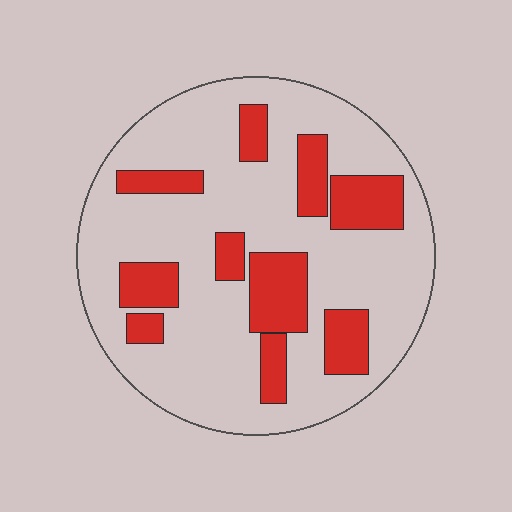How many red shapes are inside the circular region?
10.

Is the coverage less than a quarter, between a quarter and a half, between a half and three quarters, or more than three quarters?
Between a quarter and a half.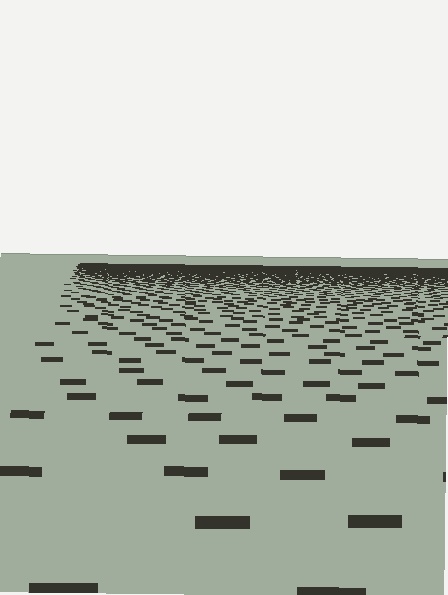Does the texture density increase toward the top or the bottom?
Density increases toward the top.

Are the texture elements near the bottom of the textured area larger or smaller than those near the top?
Larger. Near the bottom, elements are closer to the viewer and appear at a bigger on-screen size.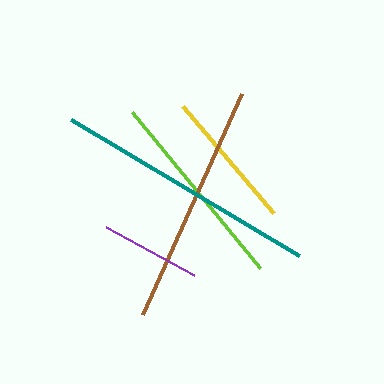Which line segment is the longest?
The teal line is the longest at approximately 266 pixels.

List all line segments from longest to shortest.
From longest to shortest: teal, brown, lime, yellow, purple.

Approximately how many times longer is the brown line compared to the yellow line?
The brown line is approximately 1.7 times the length of the yellow line.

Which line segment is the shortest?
The purple line is the shortest at approximately 100 pixels.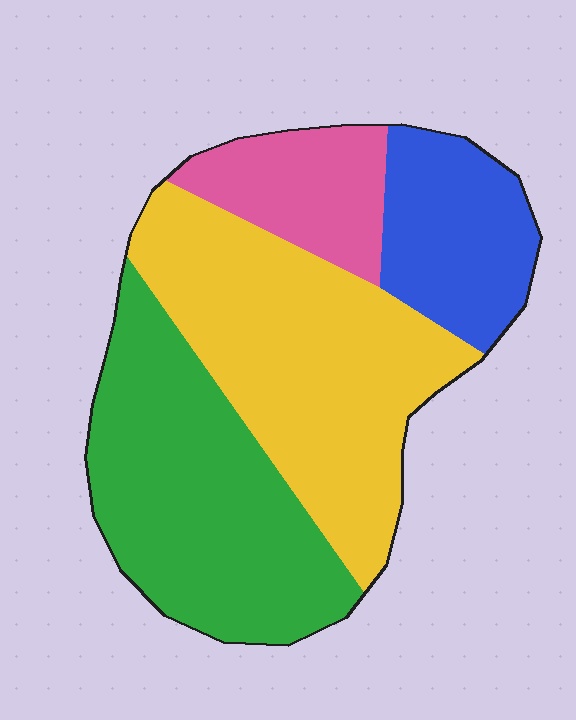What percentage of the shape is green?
Green covers roughly 35% of the shape.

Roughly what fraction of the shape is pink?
Pink takes up about one eighth (1/8) of the shape.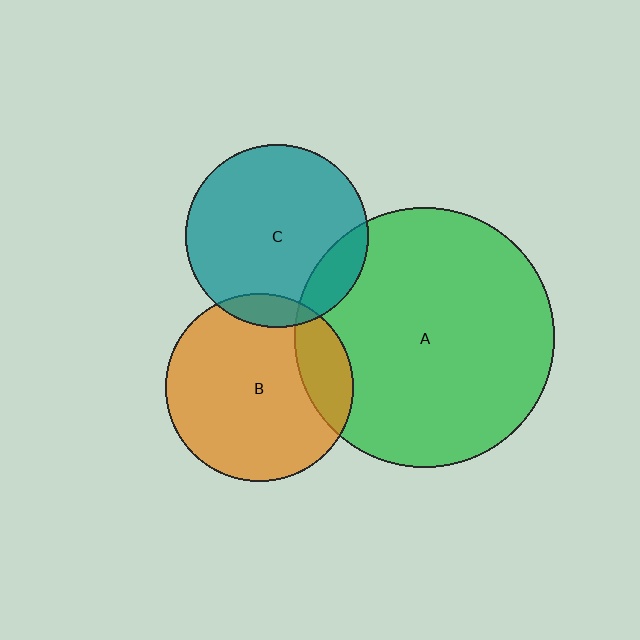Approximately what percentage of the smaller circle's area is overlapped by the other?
Approximately 10%.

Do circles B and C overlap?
Yes.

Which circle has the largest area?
Circle A (green).